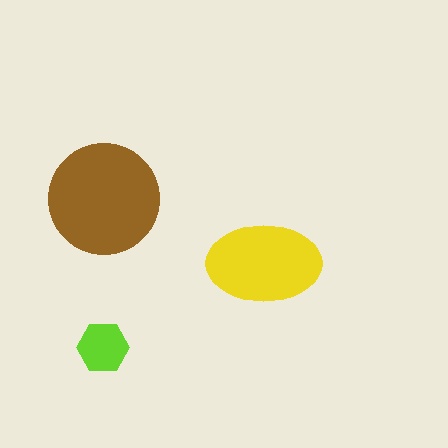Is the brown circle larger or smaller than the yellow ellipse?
Larger.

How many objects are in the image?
There are 3 objects in the image.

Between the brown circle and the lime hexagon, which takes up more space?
The brown circle.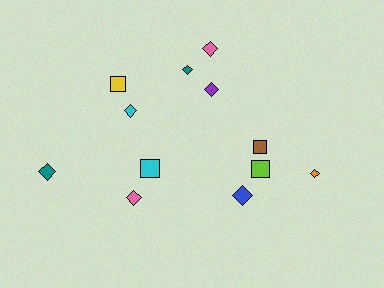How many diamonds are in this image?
There are 8 diamonds.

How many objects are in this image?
There are 12 objects.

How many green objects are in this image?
There are no green objects.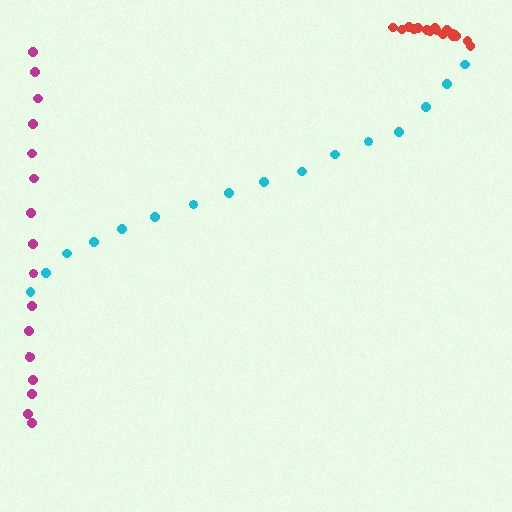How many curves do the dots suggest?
There are 3 distinct paths.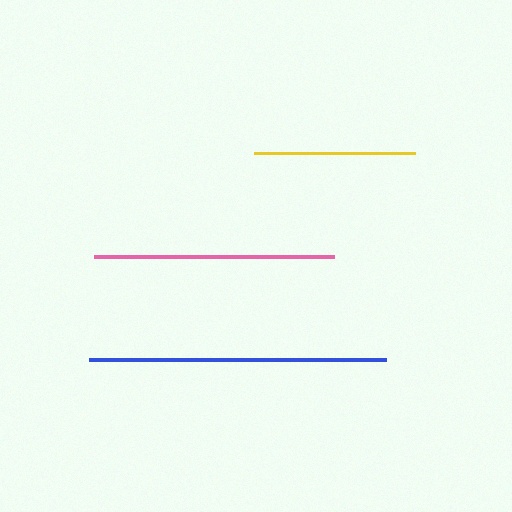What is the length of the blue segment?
The blue segment is approximately 297 pixels long.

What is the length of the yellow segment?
The yellow segment is approximately 160 pixels long.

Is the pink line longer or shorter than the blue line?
The blue line is longer than the pink line.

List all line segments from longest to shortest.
From longest to shortest: blue, pink, yellow.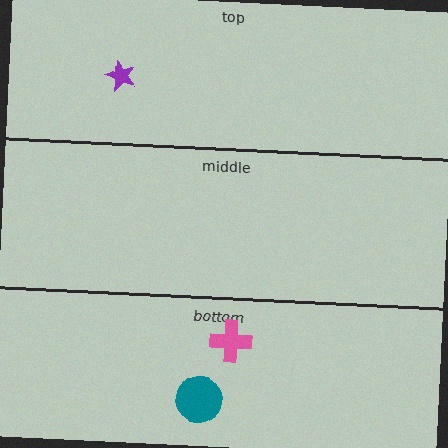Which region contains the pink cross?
The bottom region.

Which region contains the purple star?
The top region.